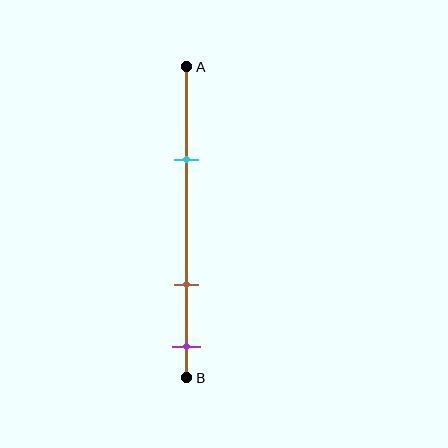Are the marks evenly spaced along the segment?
No, the marks are not evenly spaced.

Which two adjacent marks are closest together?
The brown and purple marks are the closest adjacent pair.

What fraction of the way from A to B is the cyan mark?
The cyan mark is approximately 30% (0.3) of the way from A to B.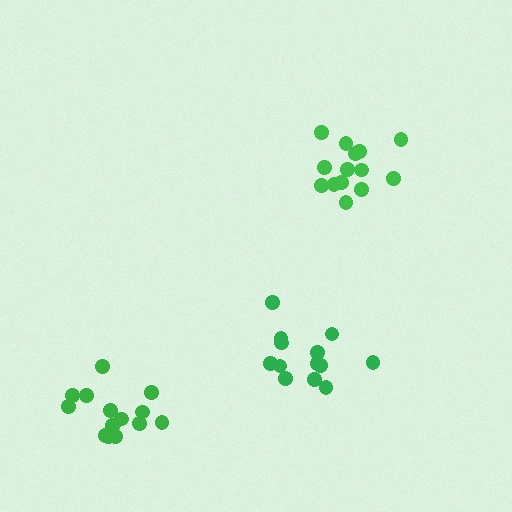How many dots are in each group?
Group 1: 13 dots, Group 2: 14 dots, Group 3: 15 dots (42 total).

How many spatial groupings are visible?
There are 3 spatial groupings.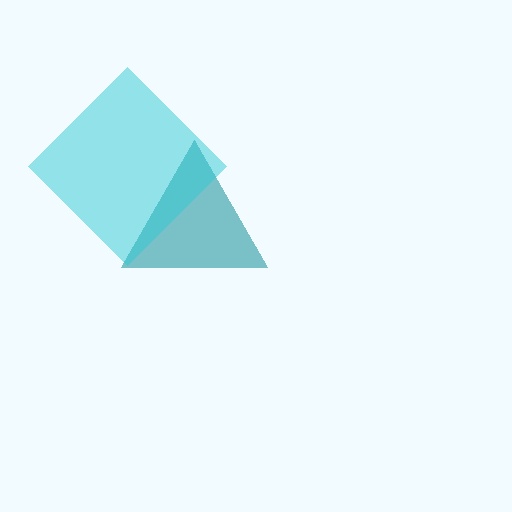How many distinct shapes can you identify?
There are 2 distinct shapes: a teal triangle, a cyan diamond.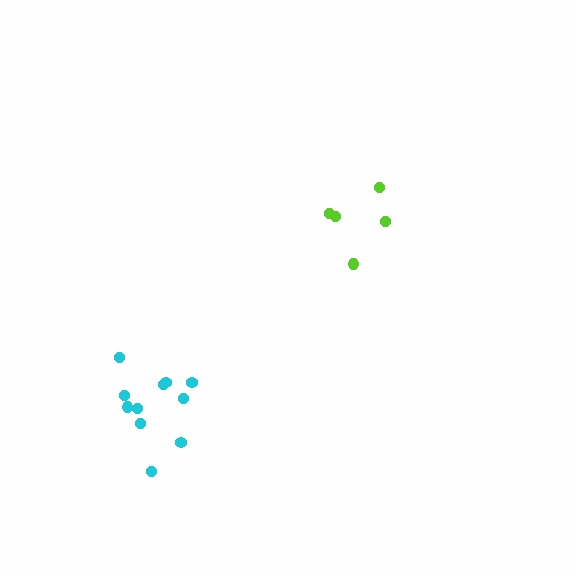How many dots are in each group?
Group 1: 11 dots, Group 2: 5 dots (16 total).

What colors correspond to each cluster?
The clusters are colored: cyan, lime.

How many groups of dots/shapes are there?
There are 2 groups.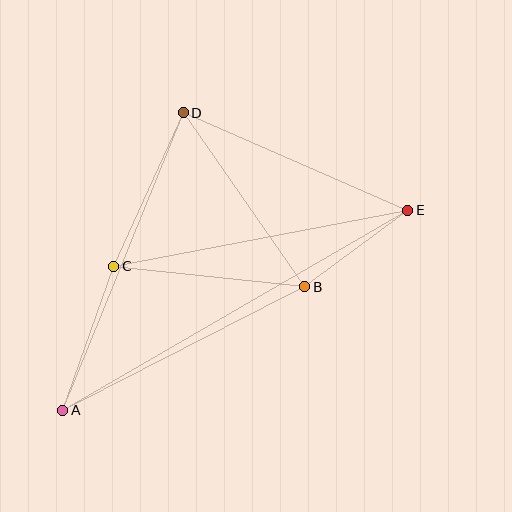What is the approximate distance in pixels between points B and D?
The distance between B and D is approximately 212 pixels.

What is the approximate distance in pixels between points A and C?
The distance between A and C is approximately 152 pixels.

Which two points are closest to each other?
Points B and E are closest to each other.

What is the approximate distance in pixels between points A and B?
The distance between A and B is approximately 272 pixels.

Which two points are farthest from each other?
Points A and E are farthest from each other.